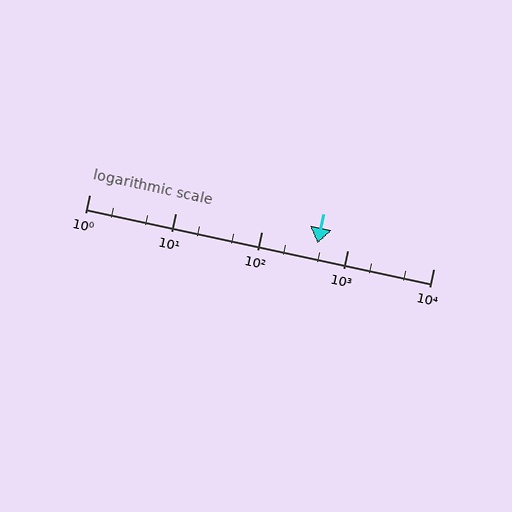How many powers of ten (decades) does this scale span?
The scale spans 4 decades, from 1 to 10000.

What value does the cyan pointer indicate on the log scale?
The pointer indicates approximately 450.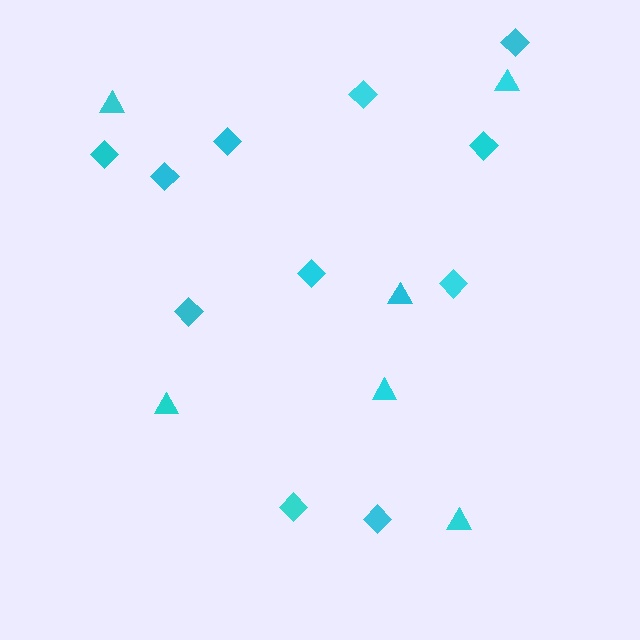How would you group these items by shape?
There are 2 groups: one group of triangles (6) and one group of diamonds (11).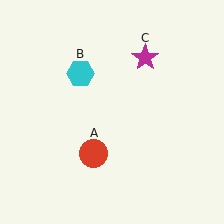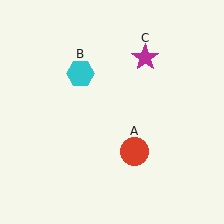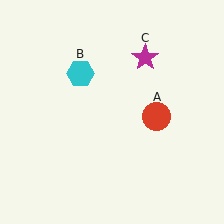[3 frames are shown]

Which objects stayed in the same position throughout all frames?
Cyan hexagon (object B) and magenta star (object C) remained stationary.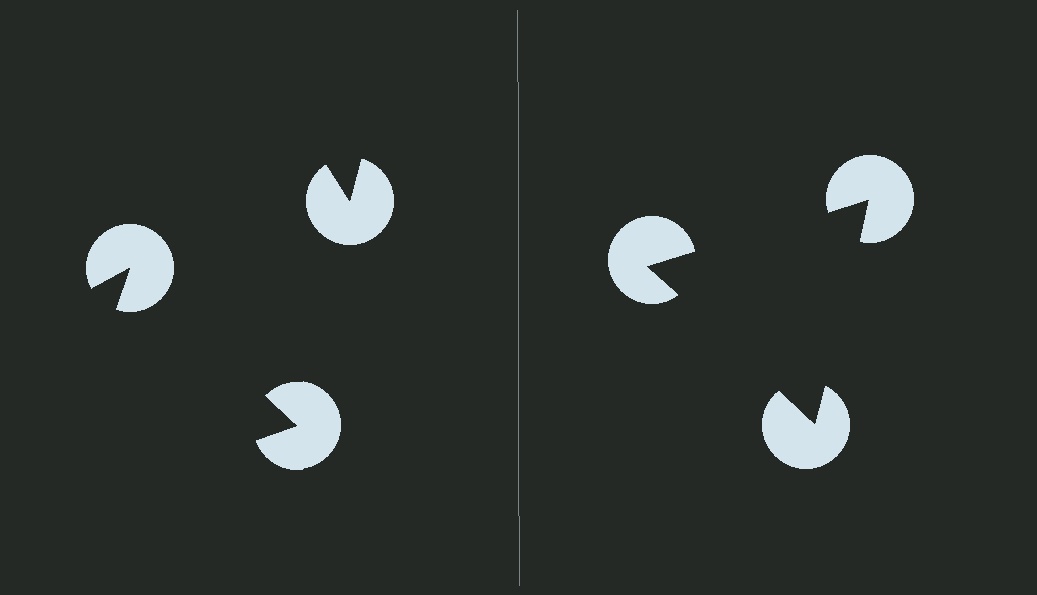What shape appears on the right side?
An illusory triangle.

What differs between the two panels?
The pac-man discs are positioned identically on both sides; only the wedge orientations differ. On the right they align to a triangle; on the left they are misaligned.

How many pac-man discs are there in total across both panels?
6 — 3 on each side.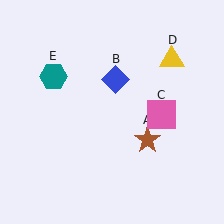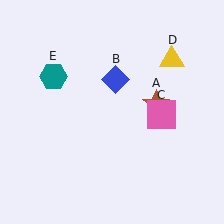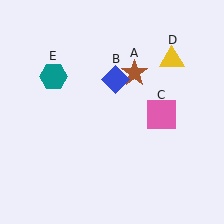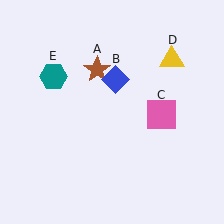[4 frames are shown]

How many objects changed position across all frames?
1 object changed position: brown star (object A).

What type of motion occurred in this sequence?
The brown star (object A) rotated counterclockwise around the center of the scene.